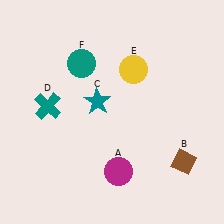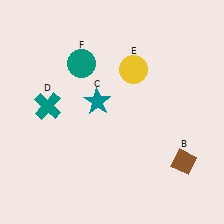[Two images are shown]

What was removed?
The magenta circle (A) was removed in Image 2.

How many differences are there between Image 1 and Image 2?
There is 1 difference between the two images.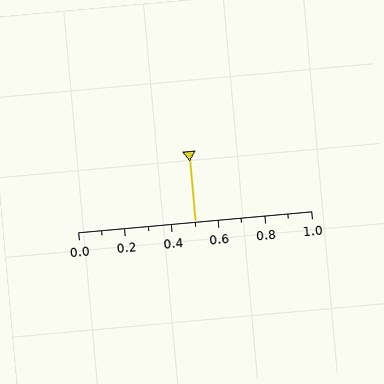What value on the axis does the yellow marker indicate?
The marker indicates approximately 0.5.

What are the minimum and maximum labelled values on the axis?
The axis runs from 0.0 to 1.0.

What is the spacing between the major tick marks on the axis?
The major ticks are spaced 0.2 apart.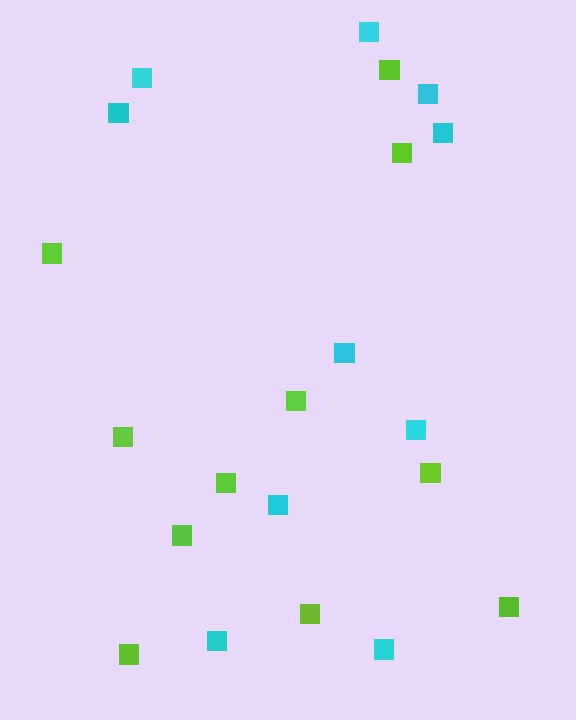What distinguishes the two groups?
There are 2 groups: one group of cyan squares (10) and one group of lime squares (11).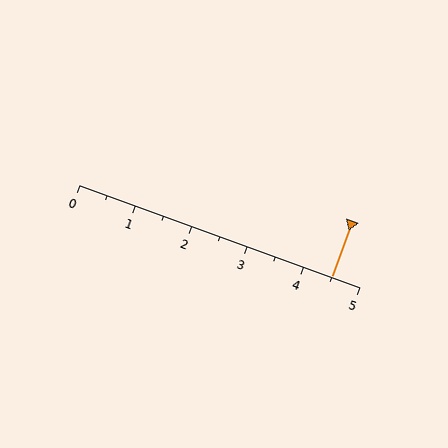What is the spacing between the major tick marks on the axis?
The major ticks are spaced 1 apart.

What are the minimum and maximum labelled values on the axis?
The axis runs from 0 to 5.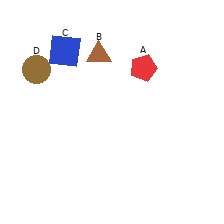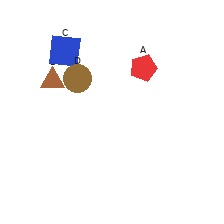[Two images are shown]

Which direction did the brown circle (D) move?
The brown circle (D) moved right.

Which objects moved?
The objects that moved are: the brown triangle (B), the brown circle (D).